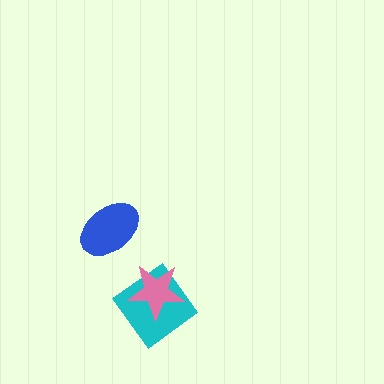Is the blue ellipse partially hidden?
No, no other shape covers it.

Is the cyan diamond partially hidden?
Yes, it is partially covered by another shape.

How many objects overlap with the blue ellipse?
0 objects overlap with the blue ellipse.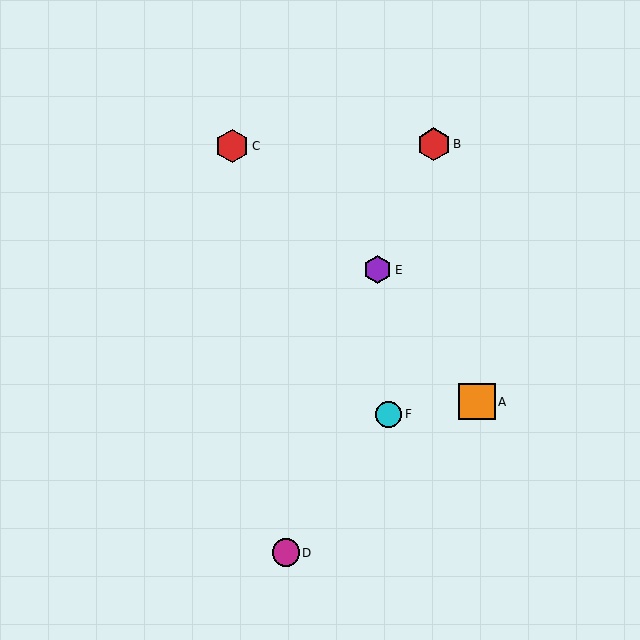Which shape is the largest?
The orange square (labeled A) is the largest.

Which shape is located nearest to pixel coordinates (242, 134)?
The red hexagon (labeled C) at (232, 146) is nearest to that location.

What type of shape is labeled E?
Shape E is a purple hexagon.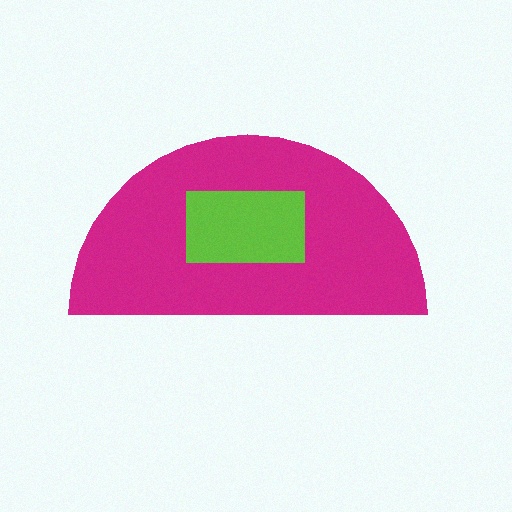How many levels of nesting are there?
2.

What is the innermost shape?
The lime rectangle.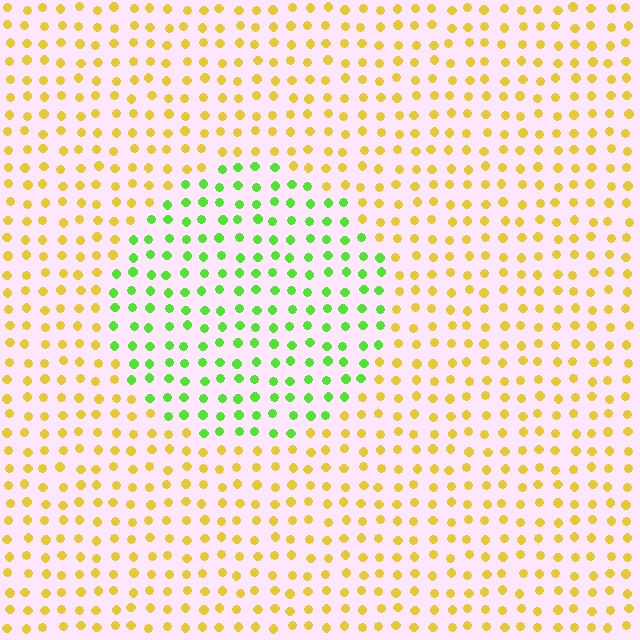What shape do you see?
I see a circle.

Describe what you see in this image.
The image is filled with small yellow elements in a uniform arrangement. A circle-shaped region is visible where the elements are tinted to a slightly different hue, forming a subtle color boundary.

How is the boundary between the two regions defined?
The boundary is defined purely by a slight shift in hue (about 59 degrees). Spacing, size, and orientation are identical on both sides.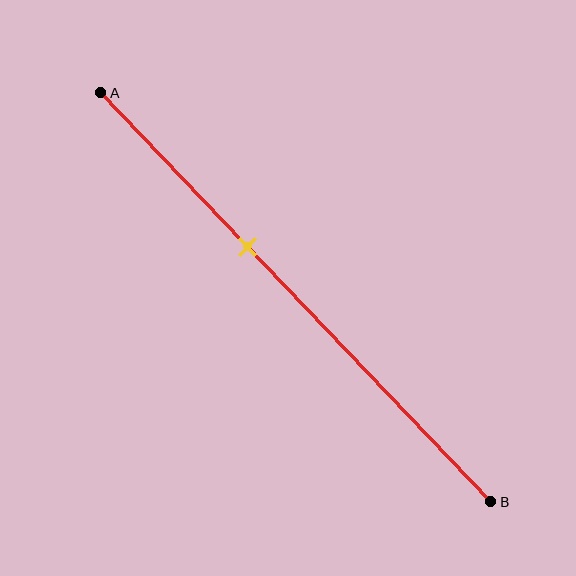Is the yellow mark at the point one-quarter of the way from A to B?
No, the mark is at about 40% from A, not at the 25% one-quarter point.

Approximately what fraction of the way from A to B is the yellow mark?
The yellow mark is approximately 40% of the way from A to B.